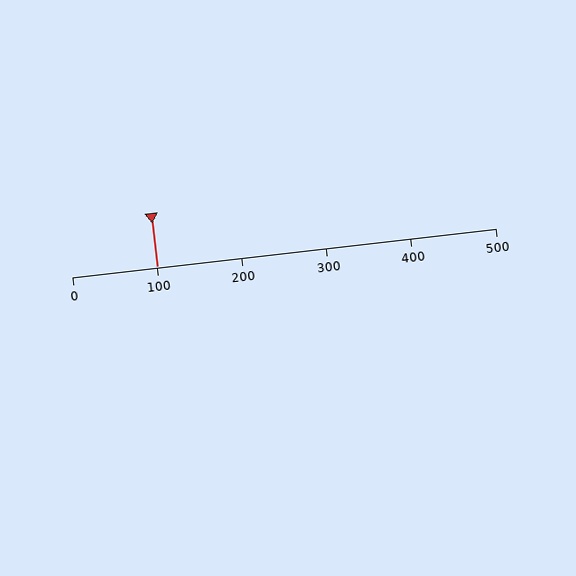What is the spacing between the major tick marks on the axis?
The major ticks are spaced 100 apart.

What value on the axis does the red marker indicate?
The marker indicates approximately 100.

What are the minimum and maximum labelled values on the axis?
The axis runs from 0 to 500.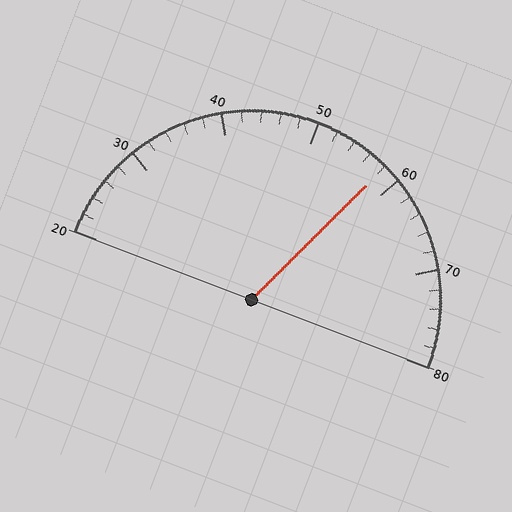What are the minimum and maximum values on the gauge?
The gauge ranges from 20 to 80.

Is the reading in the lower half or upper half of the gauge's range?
The reading is in the upper half of the range (20 to 80).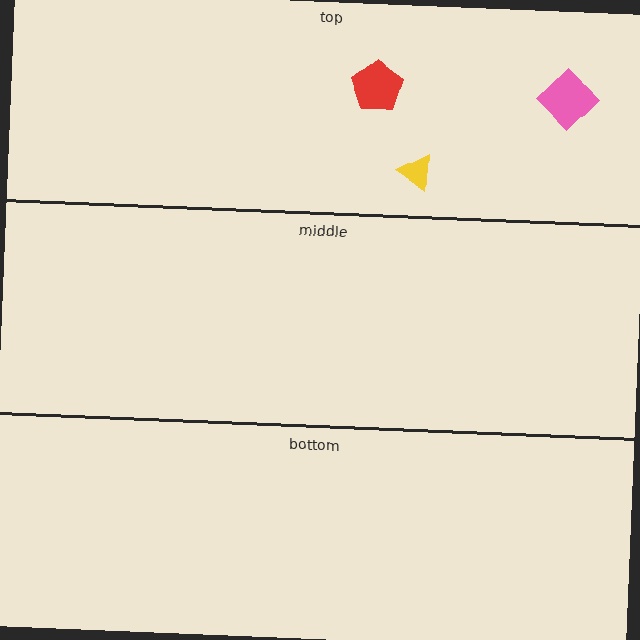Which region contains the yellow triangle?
The top region.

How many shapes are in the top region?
3.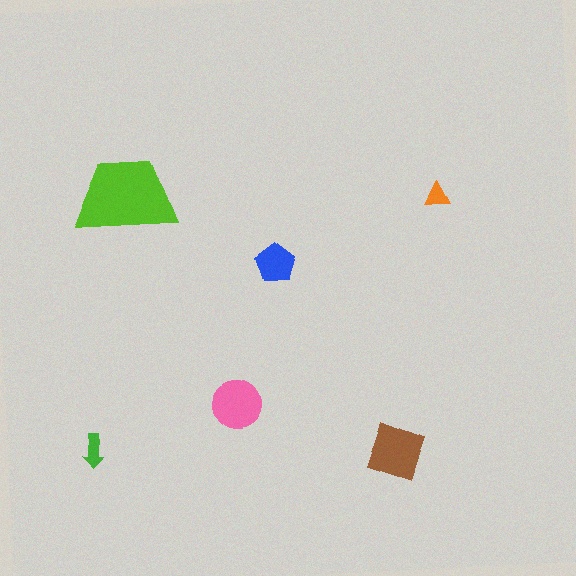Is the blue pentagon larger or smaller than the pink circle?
Smaller.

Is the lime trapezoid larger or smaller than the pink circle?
Larger.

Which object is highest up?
The lime trapezoid is topmost.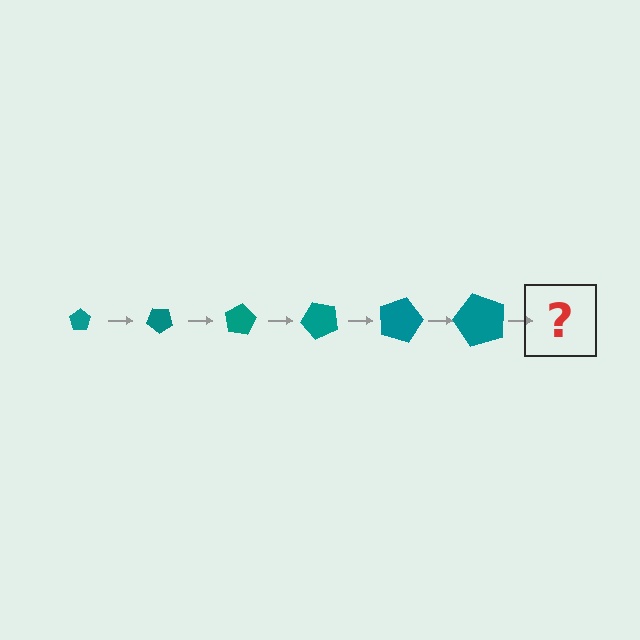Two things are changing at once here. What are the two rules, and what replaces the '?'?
The two rules are that the pentagon grows larger each step and it rotates 40 degrees each step. The '?' should be a pentagon, larger than the previous one and rotated 240 degrees from the start.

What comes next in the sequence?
The next element should be a pentagon, larger than the previous one and rotated 240 degrees from the start.